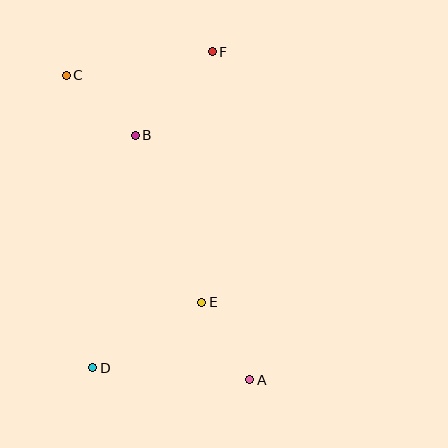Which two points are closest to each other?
Points A and E are closest to each other.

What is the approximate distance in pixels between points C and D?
The distance between C and D is approximately 294 pixels.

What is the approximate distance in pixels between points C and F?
The distance between C and F is approximately 148 pixels.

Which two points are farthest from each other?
Points A and C are farthest from each other.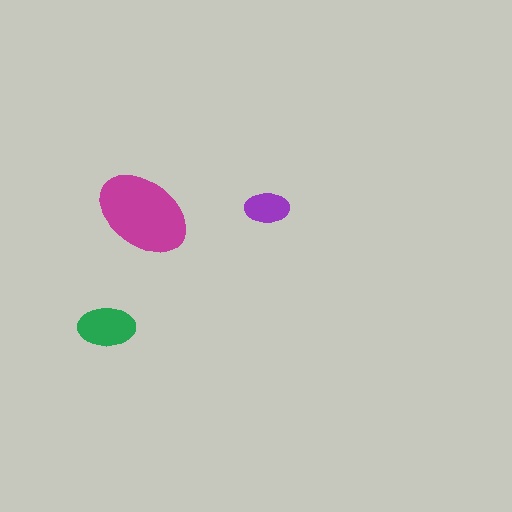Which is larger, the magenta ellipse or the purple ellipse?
The magenta one.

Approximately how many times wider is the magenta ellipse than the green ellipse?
About 1.5 times wider.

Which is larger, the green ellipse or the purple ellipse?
The green one.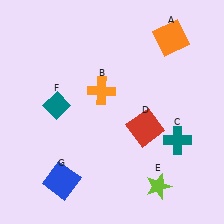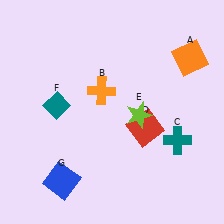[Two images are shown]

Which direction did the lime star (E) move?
The lime star (E) moved up.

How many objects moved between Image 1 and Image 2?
2 objects moved between the two images.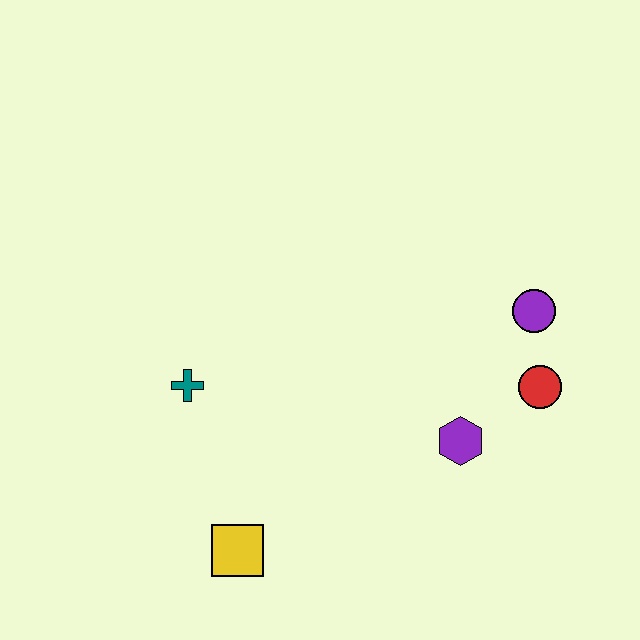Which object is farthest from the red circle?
The teal cross is farthest from the red circle.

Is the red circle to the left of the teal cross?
No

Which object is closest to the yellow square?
The teal cross is closest to the yellow square.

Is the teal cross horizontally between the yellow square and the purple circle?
No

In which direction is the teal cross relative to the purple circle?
The teal cross is to the left of the purple circle.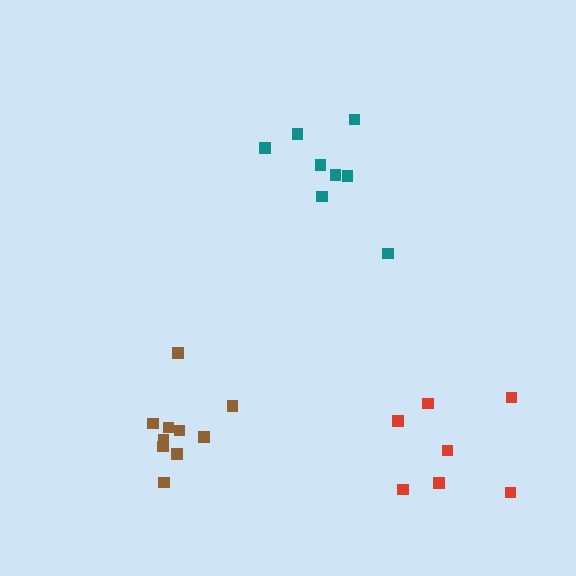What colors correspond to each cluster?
The clusters are colored: teal, red, brown.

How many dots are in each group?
Group 1: 8 dots, Group 2: 7 dots, Group 3: 10 dots (25 total).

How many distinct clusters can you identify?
There are 3 distinct clusters.